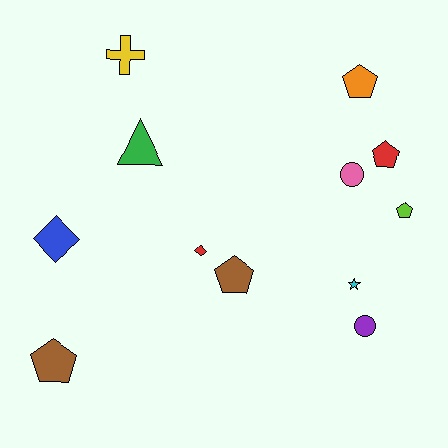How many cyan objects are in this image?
There is 1 cyan object.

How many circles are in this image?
There are 2 circles.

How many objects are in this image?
There are 12 objects.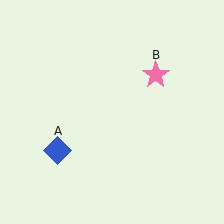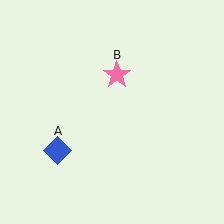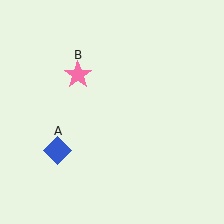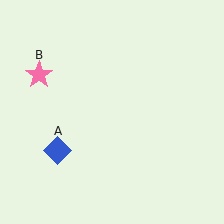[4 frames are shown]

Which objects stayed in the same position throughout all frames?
Blue diamond (object A) remained stationary.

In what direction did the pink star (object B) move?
The pink star (object B) moved left.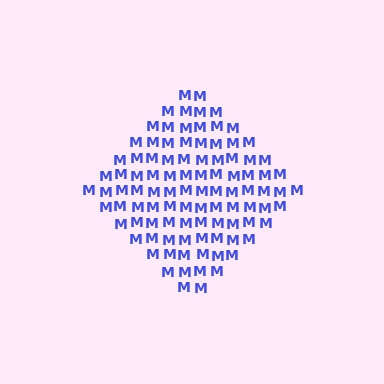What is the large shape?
The large shape is a diamond.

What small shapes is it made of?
It is made of small letter M's.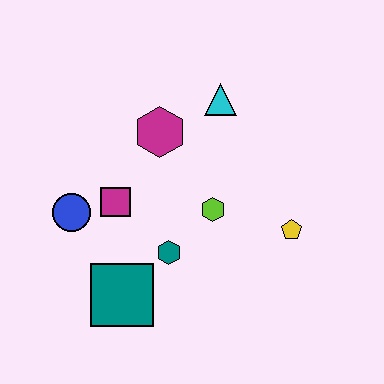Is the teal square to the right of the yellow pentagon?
No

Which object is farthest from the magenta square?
The yellow pentagon is farthest from the magenta square.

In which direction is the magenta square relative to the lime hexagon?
The magenta square is to the left of the lime hexagon.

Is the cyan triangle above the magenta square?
Yes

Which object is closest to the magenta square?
The blue circle is closest to the magenta square.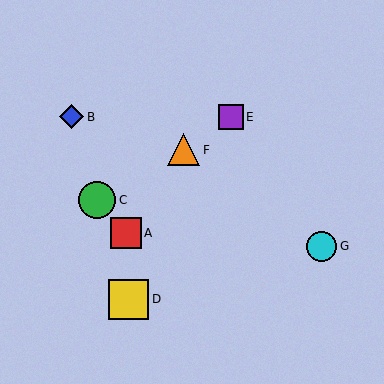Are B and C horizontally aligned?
No, B is at y≈117 and C is at y≈200.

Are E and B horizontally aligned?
Yes, both are at y≈117.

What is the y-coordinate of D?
Object D is at y≈299.